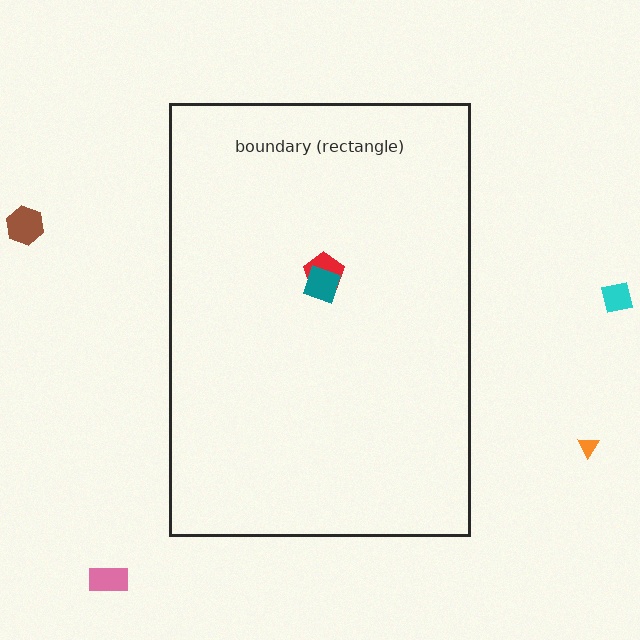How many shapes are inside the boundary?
2 inside, 4 outside.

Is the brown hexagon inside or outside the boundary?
Outside.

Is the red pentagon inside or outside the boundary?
Inside.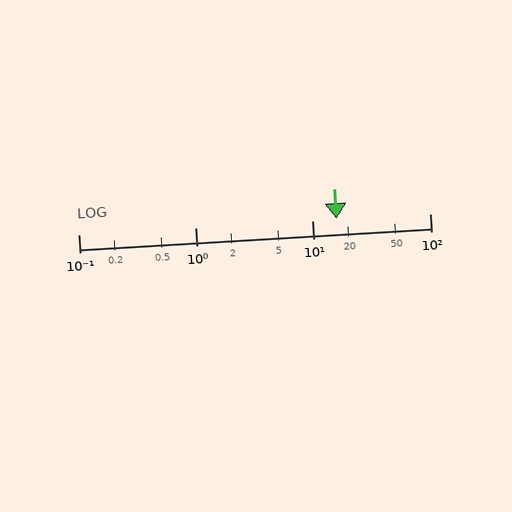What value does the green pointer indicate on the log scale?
The pointer indicates approximately 16.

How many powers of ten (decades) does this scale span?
The scale spans 3 decades, from 0.1 to 100.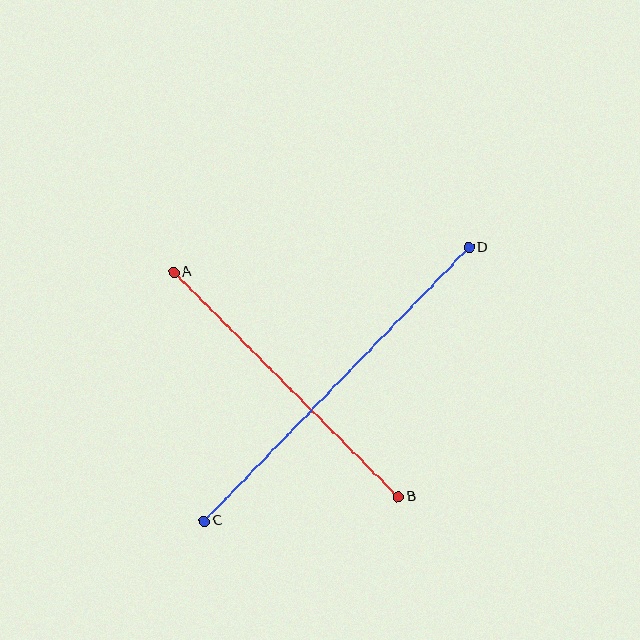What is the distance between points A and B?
The distance is approximately 317 pixels.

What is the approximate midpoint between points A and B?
The midpoint is at approximately (286, 384) pixels.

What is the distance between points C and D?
The distance is approximately 380 pixels.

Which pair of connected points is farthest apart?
Points C and D are farthest apart.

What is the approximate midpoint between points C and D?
The midpoint is at approximately (337, 384) pixels.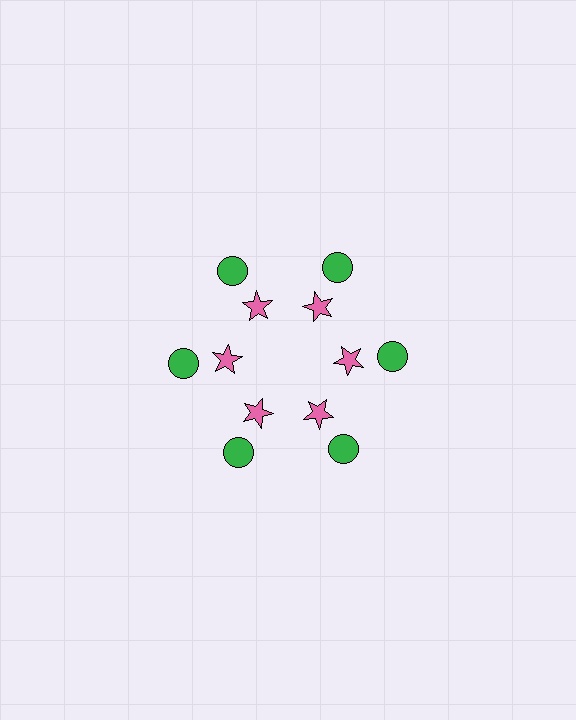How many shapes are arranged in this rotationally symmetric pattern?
There are 12 shapes, arranged in 6 groups of 2.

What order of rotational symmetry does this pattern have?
This pattern has 6-fold rotational symmetry.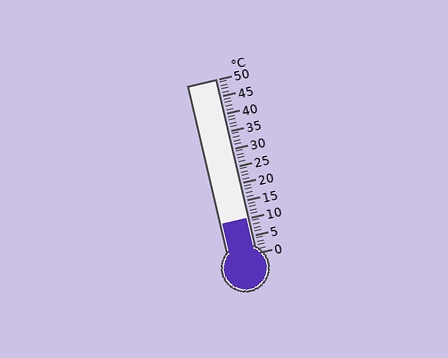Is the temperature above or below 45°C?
The temperature is below 45°C.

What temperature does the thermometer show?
The thermometer shows approximately 10°C.